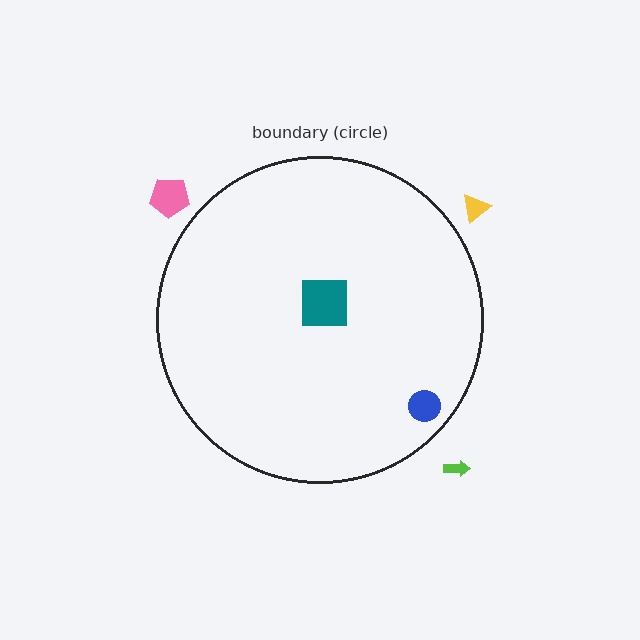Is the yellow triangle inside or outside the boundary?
Outside.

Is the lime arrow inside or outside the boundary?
Outside.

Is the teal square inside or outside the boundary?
Inside.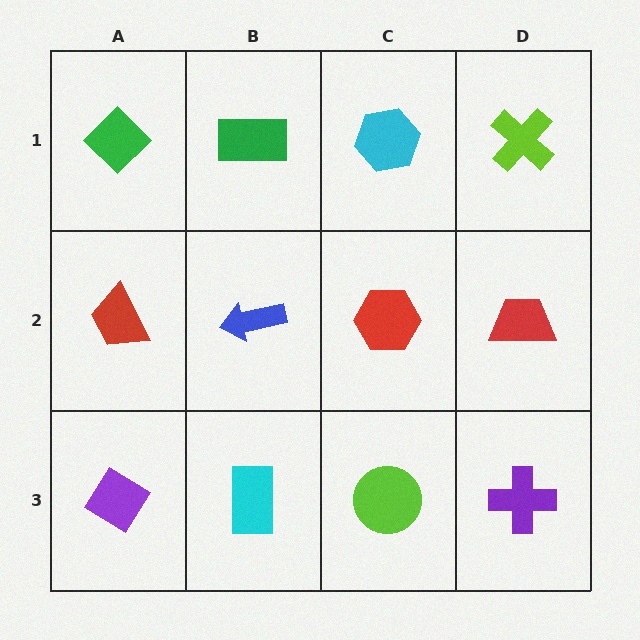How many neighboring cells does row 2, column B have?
4.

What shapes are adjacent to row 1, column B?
A blue arrow (row 2, column B), a green diamond (row 1, column A), a cyan hexagon (row 1, column C).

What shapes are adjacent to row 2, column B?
A green rectangle (row 1, column B), a cyan rectangle (row 3, column B), a red trapezoid (row 2, column A), a red hexagon (row 2, column C).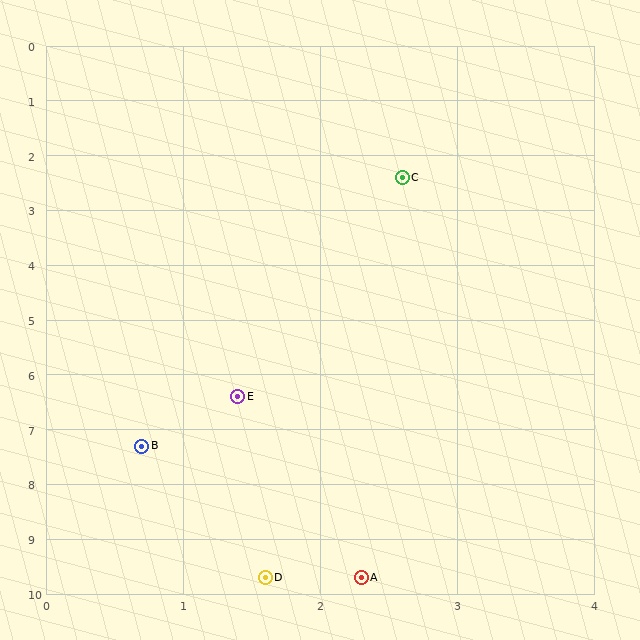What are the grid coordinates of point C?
Point C is at approximately (2.6, 2.4).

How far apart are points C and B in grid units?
Points C and B are about 5.3 grid units apart.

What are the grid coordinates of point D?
Point D is at approximately (1.6, 9.7).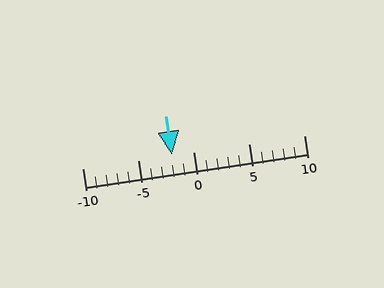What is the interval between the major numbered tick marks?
The major tick marks are spaced 5 units apart.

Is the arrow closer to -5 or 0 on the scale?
The arrow is closer to 0.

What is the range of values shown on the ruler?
The ruler shows values from -10 to 10.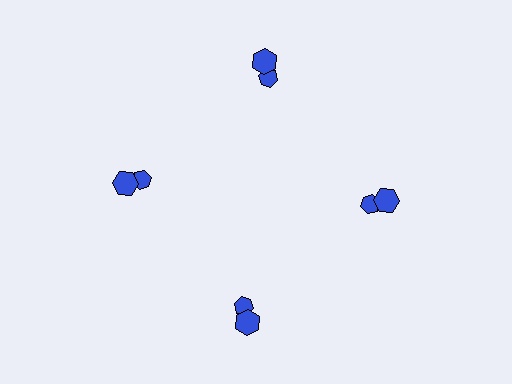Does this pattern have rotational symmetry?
Yes, this pattern has 4-fold rotational symmetry. It looks the same after rotating 90 degrees around the center.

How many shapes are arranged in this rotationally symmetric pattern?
There are 8 shapes, arranged in 4 groups of 2.